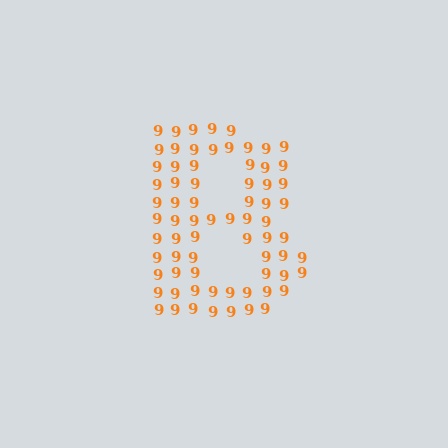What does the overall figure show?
The overall figure shows the letter B.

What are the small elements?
The small elements are digit 9's.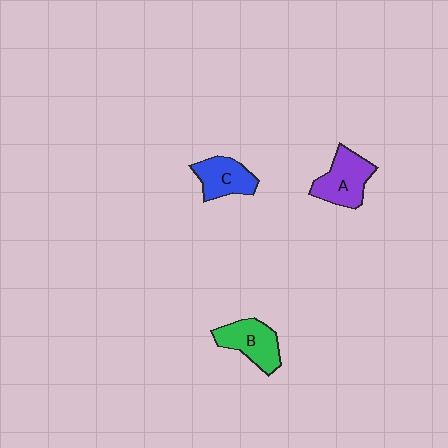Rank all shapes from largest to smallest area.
From largest to smallest: A (purple), B (green), C (blue).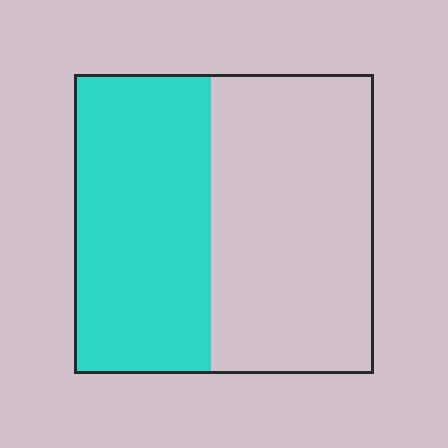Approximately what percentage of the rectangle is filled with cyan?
Approximately 45%.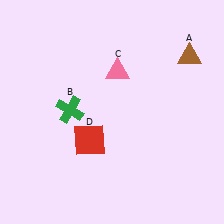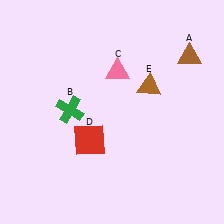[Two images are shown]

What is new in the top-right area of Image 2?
A brown triangle (E) was added in the top-right area of Image 2.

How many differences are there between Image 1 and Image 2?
There is 1 difference between the two images.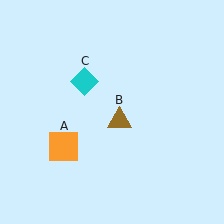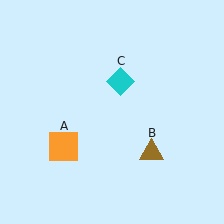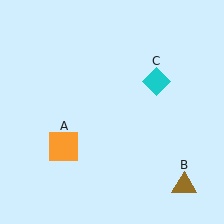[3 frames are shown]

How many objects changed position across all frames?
2 objects changed position: brown triangle (object B), cyan diamond (object C).